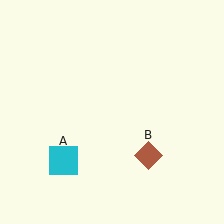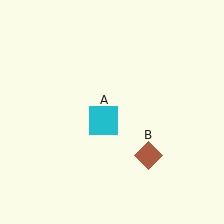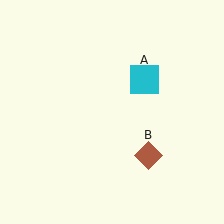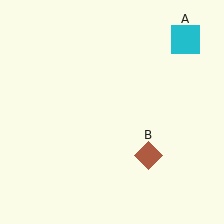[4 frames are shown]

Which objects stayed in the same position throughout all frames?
Brown diamond (object B) remained stationary.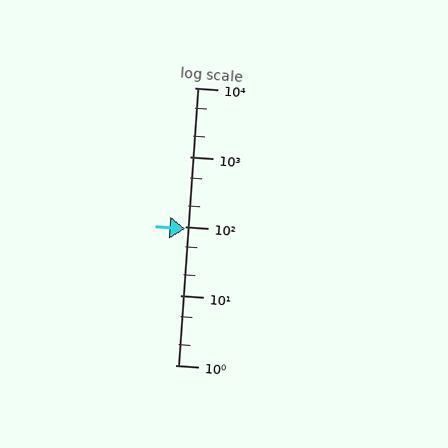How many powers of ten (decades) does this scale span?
The scale spans 4 decades, from 1 to 10000.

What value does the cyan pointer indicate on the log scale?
The pointer indicates approximately 91.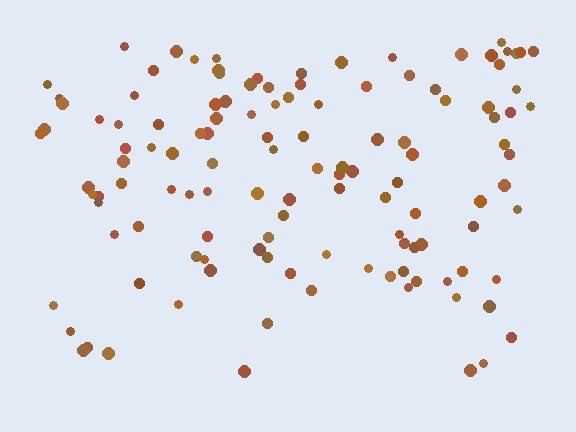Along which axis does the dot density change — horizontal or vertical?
Vertical.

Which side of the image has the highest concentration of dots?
The top.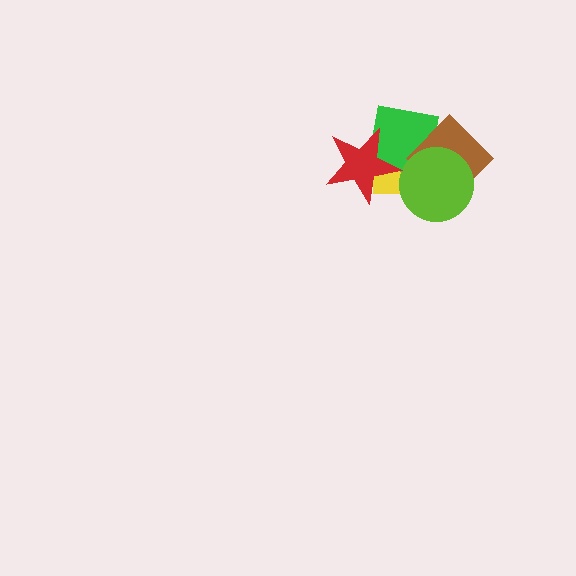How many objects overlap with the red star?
2 objects overlap with the red star.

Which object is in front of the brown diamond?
The lime circle is in front of the brown diamond.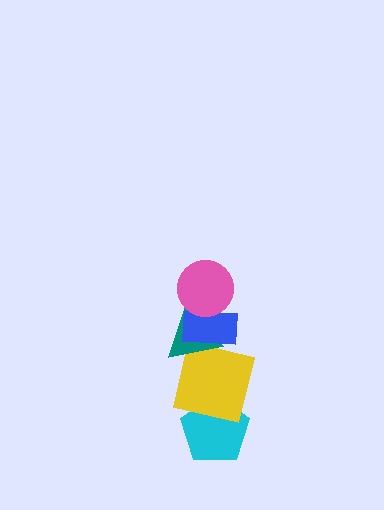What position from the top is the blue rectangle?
The blue rectangle is 2nd from the top.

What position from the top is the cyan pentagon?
The cyan pentagon is 5th from the top.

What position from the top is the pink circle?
The pink circle is 1st from the top.